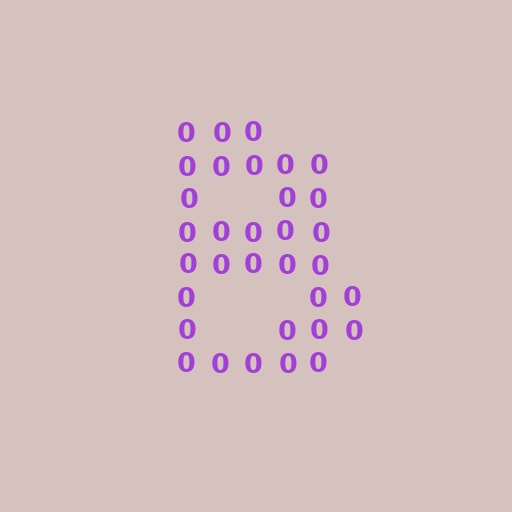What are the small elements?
The small elements are digit 0's.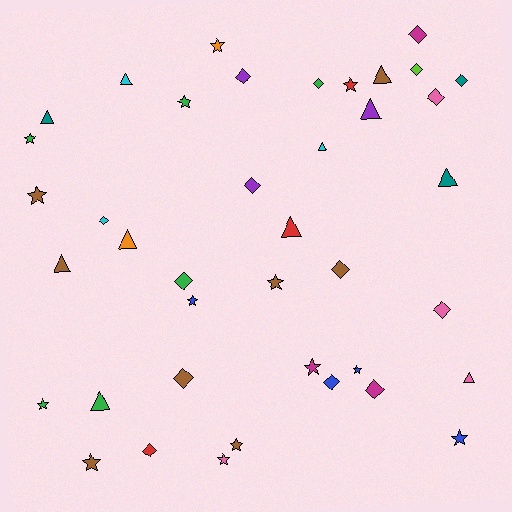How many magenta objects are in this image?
There are 3 magenta objects.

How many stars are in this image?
There are 14 stars.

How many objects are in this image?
There are 40 objects.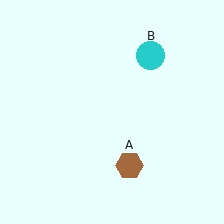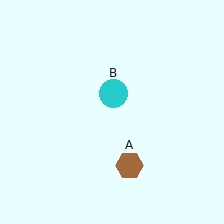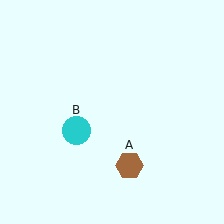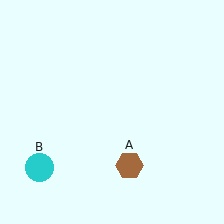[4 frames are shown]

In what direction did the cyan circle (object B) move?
The cyan circle (object B) moved down and to the left.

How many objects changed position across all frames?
1 object changed position: cyan circle (object B).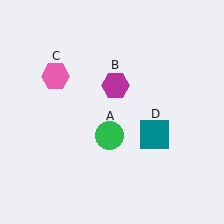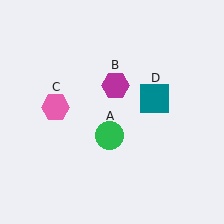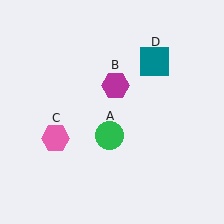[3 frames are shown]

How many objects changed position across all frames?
2 objects changed position: pink hexagon (object C), teal square (object D).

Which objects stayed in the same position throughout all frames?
Green circle (object A) and magenta hexagon (object B) remained stationary.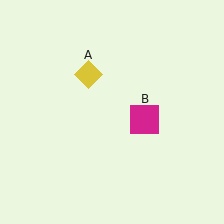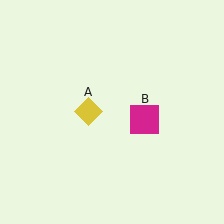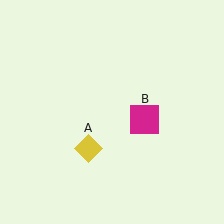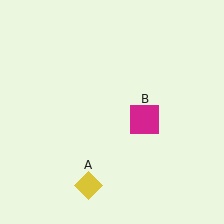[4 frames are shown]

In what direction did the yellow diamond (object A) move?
The yellow diamond (object A) moved down.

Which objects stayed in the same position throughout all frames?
Magenta square (object B) remained stationary.